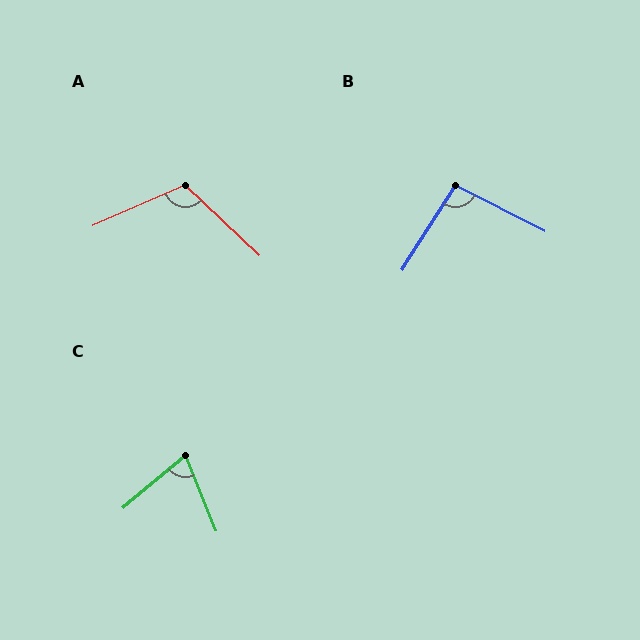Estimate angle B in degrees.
Approximately 95 degrees.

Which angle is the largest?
A, at approximately 113 degrees.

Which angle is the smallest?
C, at approximately 73 degrees.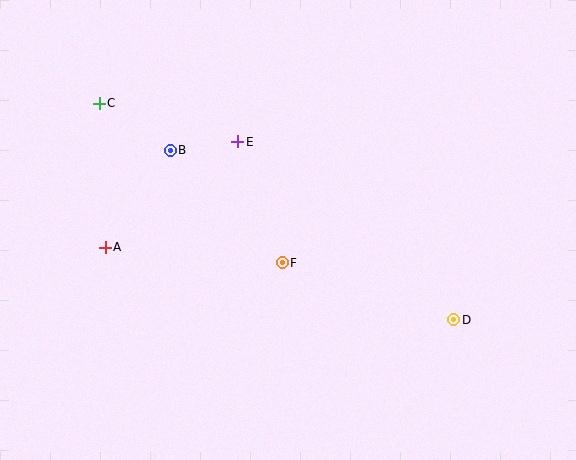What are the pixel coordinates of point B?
Point B is at (170, 150).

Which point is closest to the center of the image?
Point F at (282, 263) is closest to the center.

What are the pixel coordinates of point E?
Point E is at (238, 142).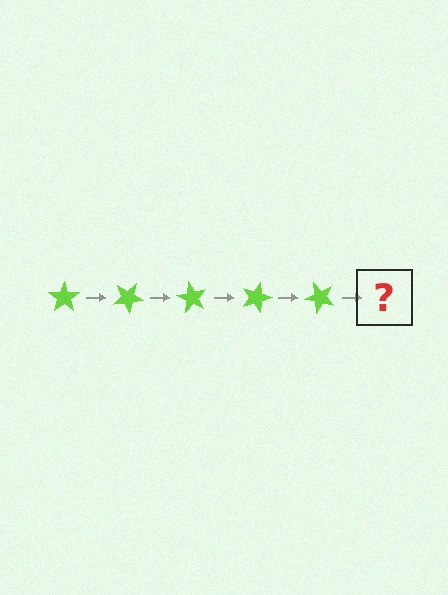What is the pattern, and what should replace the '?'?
The pattern is that the star rotates 30 degrees each step. The '?' should be a lime star rotated 150 degrees.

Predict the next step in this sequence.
The next step is a lime star rotated 150 degrees.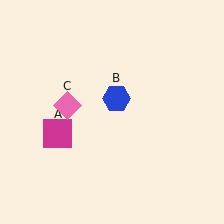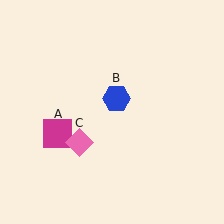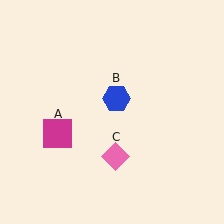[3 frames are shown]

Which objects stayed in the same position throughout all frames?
Magenta square (object A) and blue hexagon (object B) remained stationary.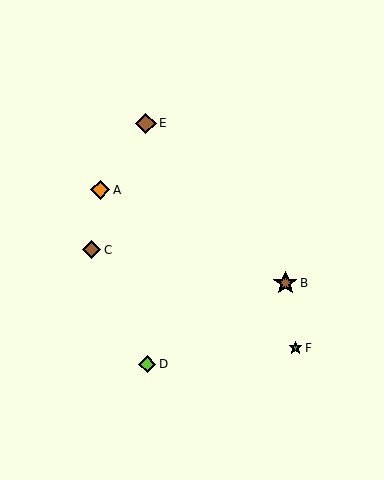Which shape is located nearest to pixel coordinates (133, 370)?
The lime diamond (labeled D) at (147, 364) is nearest to that location.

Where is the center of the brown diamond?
The center of the brown diamond is at (92, 250).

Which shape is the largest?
The brown star (labeled B) is the largest.